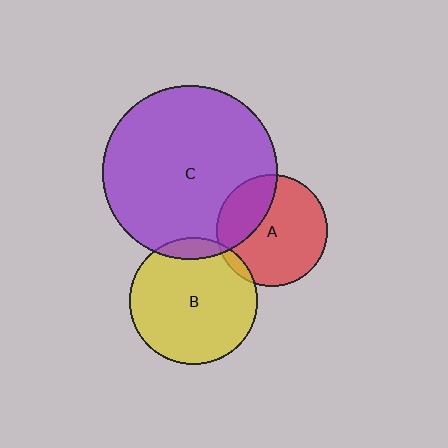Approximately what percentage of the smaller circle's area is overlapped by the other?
Approximately 5%.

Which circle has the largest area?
Circle C (purple).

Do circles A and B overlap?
Yes.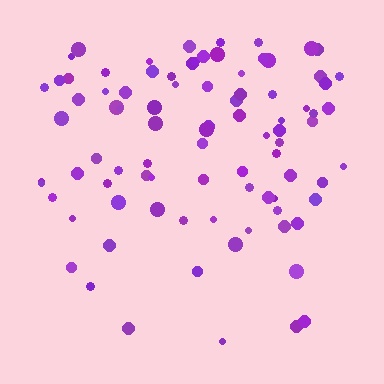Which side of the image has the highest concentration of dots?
The top.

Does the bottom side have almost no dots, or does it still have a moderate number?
Still a moderate number, just noticeably fewer than the top.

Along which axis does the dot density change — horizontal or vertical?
Vertical.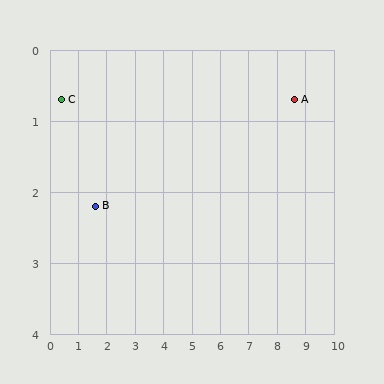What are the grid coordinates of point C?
Point C is at approximately (0.4, 0.7).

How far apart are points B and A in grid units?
Points B and A are about 7.2 grid units apart.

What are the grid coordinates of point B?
Point B is at approximately (1.6, 2.2).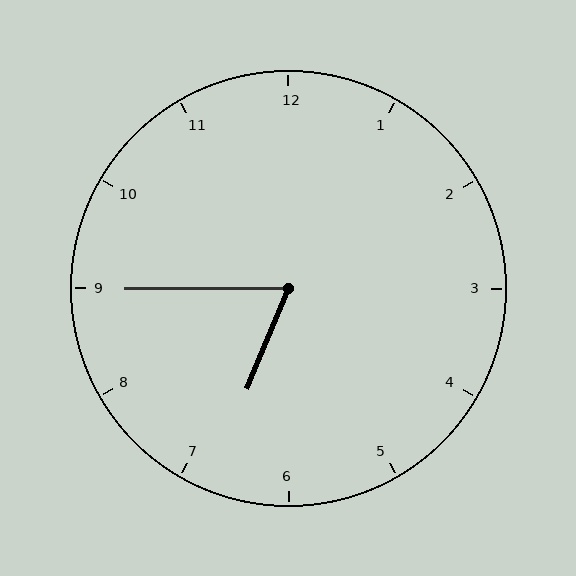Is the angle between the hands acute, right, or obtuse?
It is acute.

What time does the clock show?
6:45.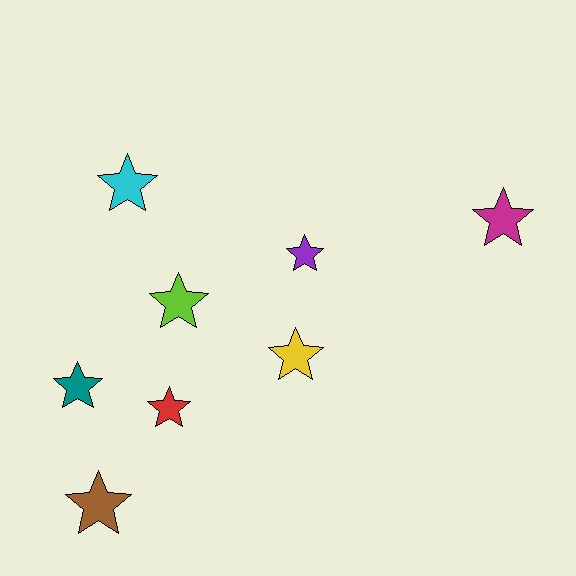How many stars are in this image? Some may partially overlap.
There are 8 stars.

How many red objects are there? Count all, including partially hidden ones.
There is 1 red object.